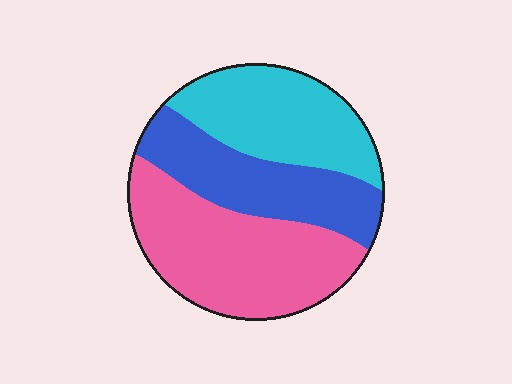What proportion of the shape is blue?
Blue takes up about one quarter (1/4) of the shape.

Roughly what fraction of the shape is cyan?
Cyan takes up about one third (1/3) of the shape.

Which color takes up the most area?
Pink, at roughly 40%.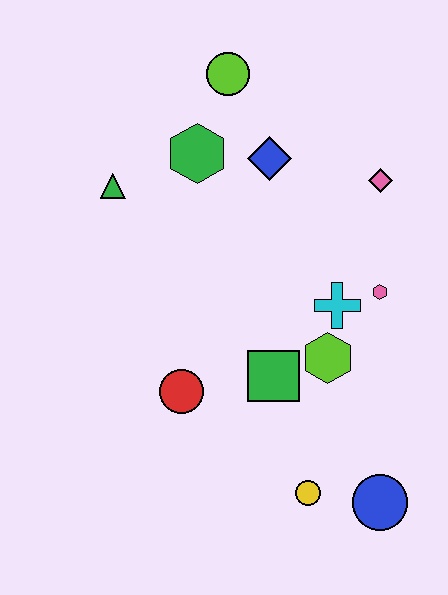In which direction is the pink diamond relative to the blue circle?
The pink diamond is above the blue circle.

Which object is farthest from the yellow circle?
The lime circle is farthest from the yellow circle.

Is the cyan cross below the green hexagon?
Yes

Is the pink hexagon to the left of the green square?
No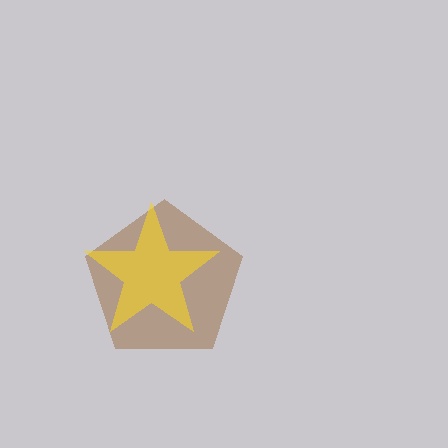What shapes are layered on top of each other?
The layered shapes are: a brown pentagon, a yellow star.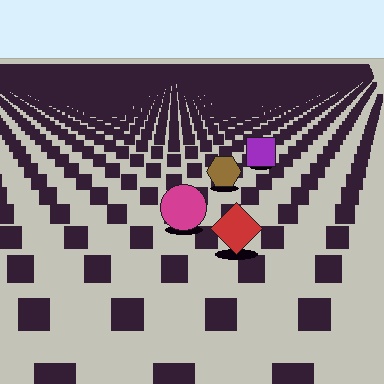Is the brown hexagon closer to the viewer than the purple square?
Yes. The brown hexagon is closer — you can tell from the texture gradient: the ground texture is coarser near it.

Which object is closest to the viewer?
The red diamond is closest. The texture marks near it are larger and more spread out.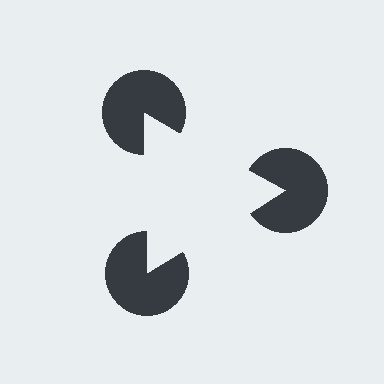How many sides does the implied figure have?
3 sides.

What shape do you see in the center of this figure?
An illusory triangle — its edges are inferred from the aligned wedge cuts in the pac-man discs, not physically drawn.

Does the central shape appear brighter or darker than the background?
It typically appears slightly brighter than the background, even though no actual brightness change is drawn.